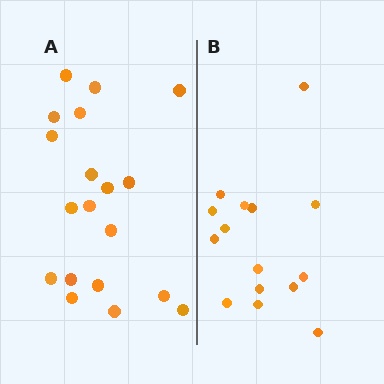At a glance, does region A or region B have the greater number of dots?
Region A (the left region) has more dots.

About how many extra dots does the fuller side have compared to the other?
Region A has about 4 more dots than region B.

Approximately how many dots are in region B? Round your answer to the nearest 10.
About 20 dots. (The exact count is 15, which rounds to 20.)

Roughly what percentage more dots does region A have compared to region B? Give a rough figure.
About 25% more.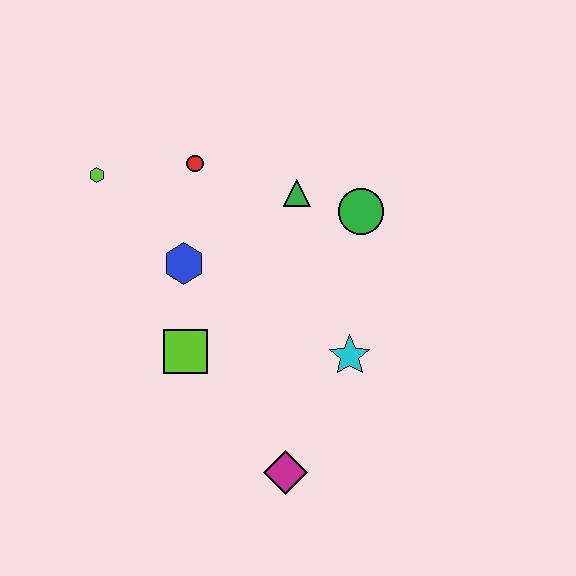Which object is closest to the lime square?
The blue hexagon is closest to the lime square.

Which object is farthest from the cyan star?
The lime hexagon is farthest from the cyan star.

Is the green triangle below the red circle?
Yes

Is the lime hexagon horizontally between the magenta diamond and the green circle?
No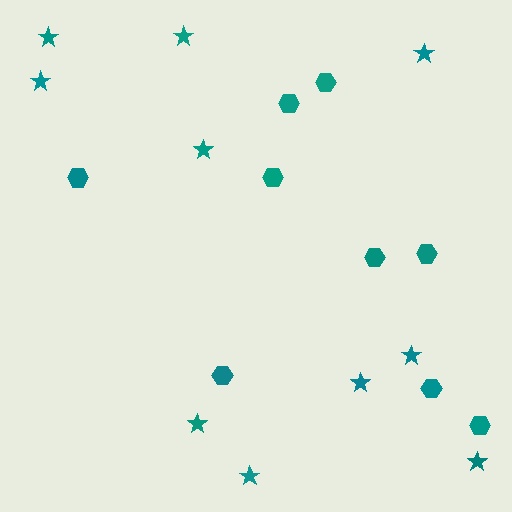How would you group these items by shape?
There are 2 groups: one group of hexagons (9) and one group of stars (10).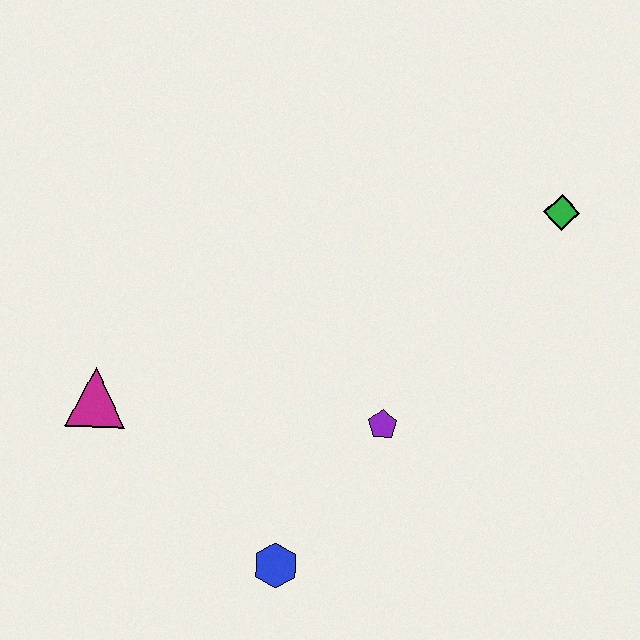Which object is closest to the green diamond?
The purple pentagon is closest to the green diamond.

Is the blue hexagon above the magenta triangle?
No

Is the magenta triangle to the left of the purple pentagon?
Yes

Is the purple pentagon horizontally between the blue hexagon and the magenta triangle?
No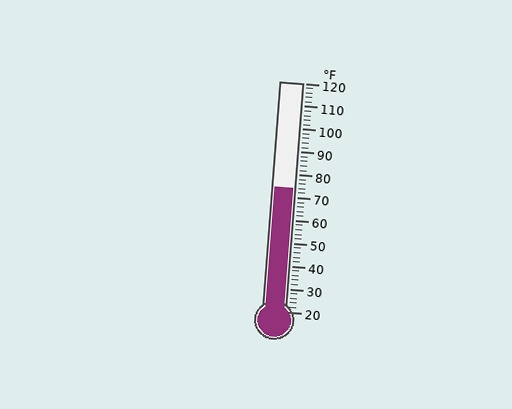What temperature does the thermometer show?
The thermometer shows approximately 74°F.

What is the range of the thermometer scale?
The thermometer scale ranges from 20°F to 120°F.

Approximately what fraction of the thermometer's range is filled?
The thermometer is filled to approximately 55% of its range.